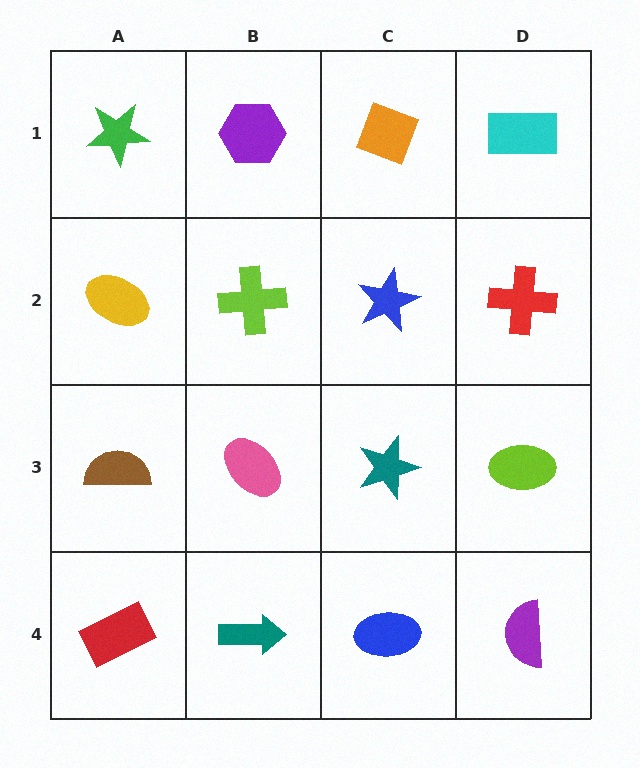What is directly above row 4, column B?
A pink ellipse.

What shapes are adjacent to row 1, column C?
A blue star (row 2, column C), a purple hexagon (row 1, column B), a cyan rectangle (row 1, column D).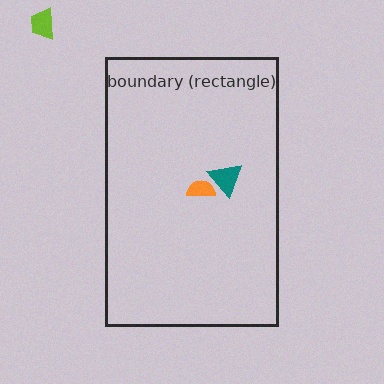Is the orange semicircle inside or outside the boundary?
Inside.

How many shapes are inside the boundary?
2 inside, 1 outside.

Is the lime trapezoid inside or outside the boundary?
Outside.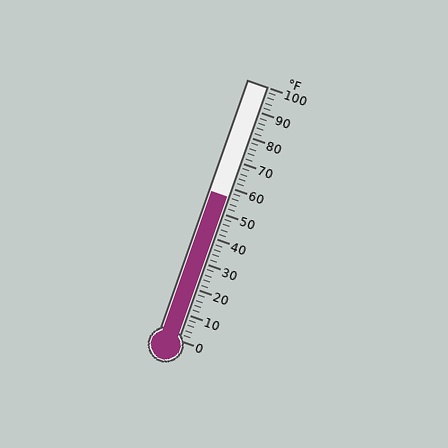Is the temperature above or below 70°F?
The temperature is below 70°F.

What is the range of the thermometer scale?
The thermometer scale ranges from 0°F to 100°F.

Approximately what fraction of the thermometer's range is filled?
The thermometer is filled to approximately 55% of its range.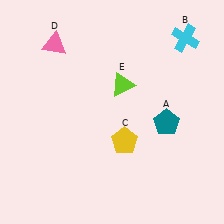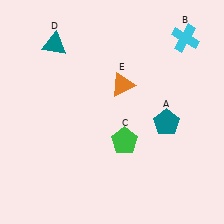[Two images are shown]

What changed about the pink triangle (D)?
In Image 1, D is pink. In Image 2, it changed to teal.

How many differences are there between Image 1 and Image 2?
There are 3 differences between the two images.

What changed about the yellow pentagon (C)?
In Image 1, C is yellow. In Image 2, it changed to green.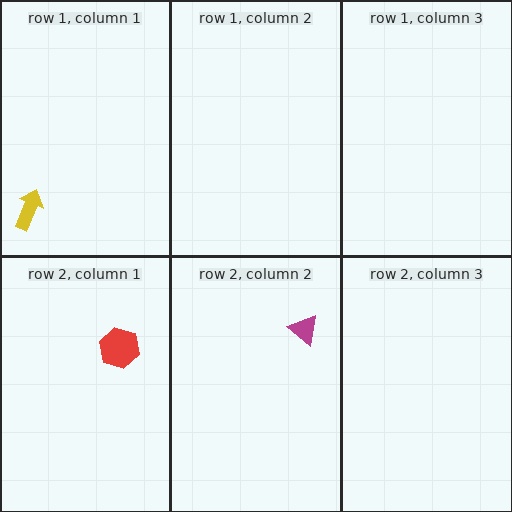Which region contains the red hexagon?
The row 2, column 1 region.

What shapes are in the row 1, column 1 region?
The yellow arrow.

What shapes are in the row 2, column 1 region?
The red hexagon.